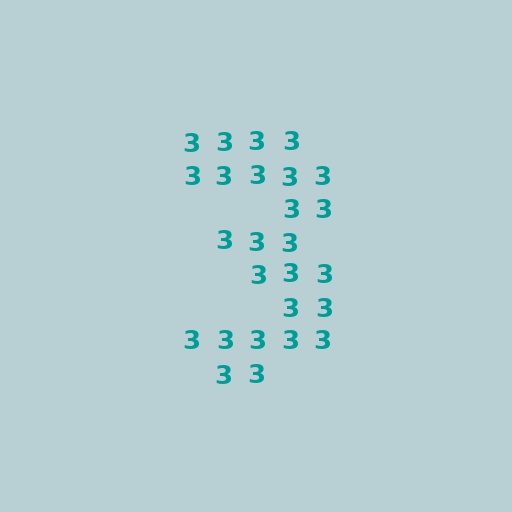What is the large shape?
The large shape is the digit 3.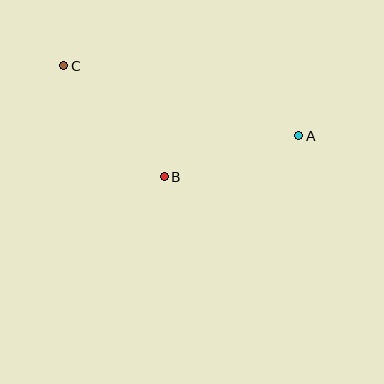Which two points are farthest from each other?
Points A and C are farthest from each other.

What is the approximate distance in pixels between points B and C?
The distance between B and C is approximately 150 pixels.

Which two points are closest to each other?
Points A and B are closest to each other.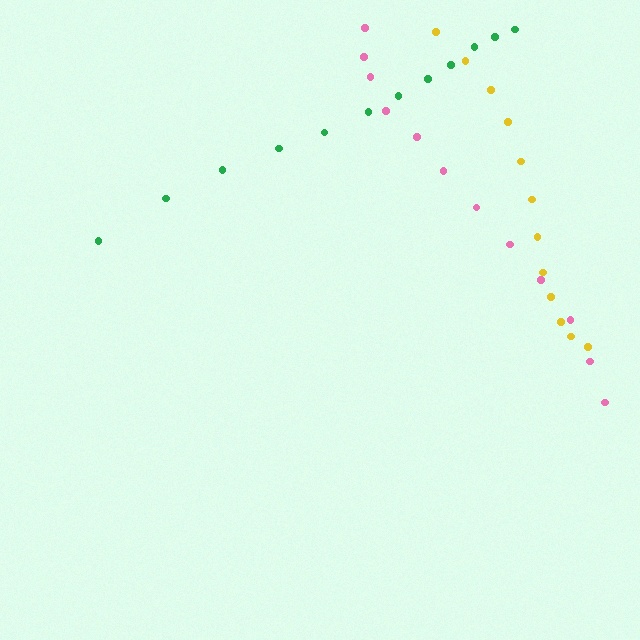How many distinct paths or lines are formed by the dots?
There are 3 distinct paths.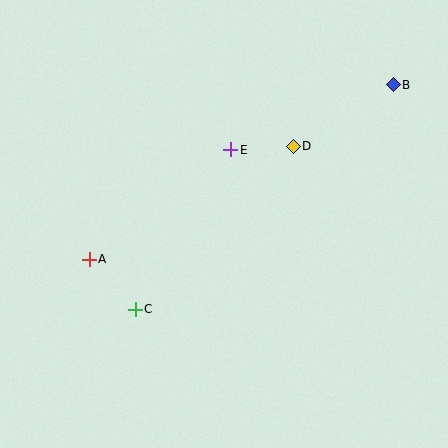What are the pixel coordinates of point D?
Point D is at (293, 146).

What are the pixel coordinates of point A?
Point A is at (89, 259).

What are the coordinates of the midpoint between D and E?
The midpoint between D and E is at (262, 148).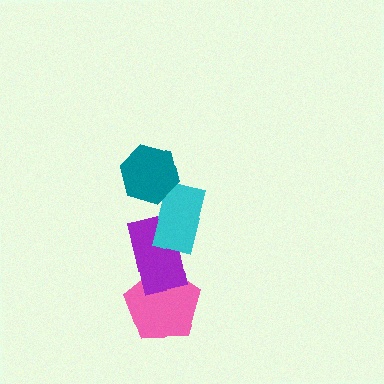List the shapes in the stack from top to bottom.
From top to bottom: the teal hexagon, the cyan rectangle, the purple rectangle, the pink pentagon.